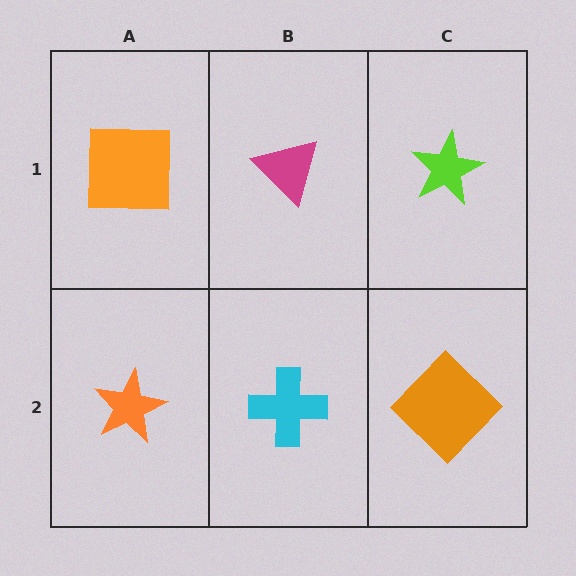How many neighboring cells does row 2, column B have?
3.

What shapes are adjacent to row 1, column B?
A cyan cross (row 2, column B), an orange square (row 1, column A), a lime star (row 1, column C).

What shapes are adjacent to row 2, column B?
A magenta triangle (row 1, column B), an orange star (row 2, column A), an orange diamond (row 2, column C).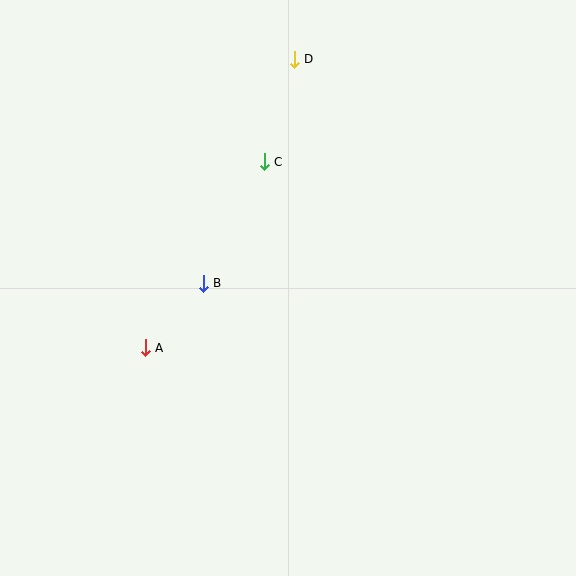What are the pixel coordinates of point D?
Point D is at (294, 59).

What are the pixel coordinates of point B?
Point B is at (203, 283).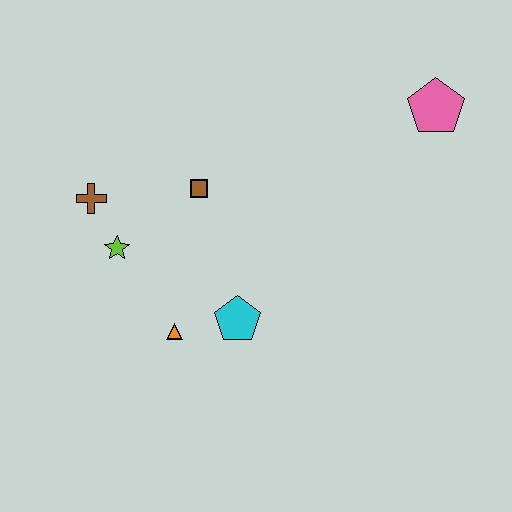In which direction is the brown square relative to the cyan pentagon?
The brown square is above the cyan pentagon.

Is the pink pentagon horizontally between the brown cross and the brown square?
No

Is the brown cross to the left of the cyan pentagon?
Yes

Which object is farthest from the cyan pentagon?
The pink pentagon is farthest from the cyan pentagon.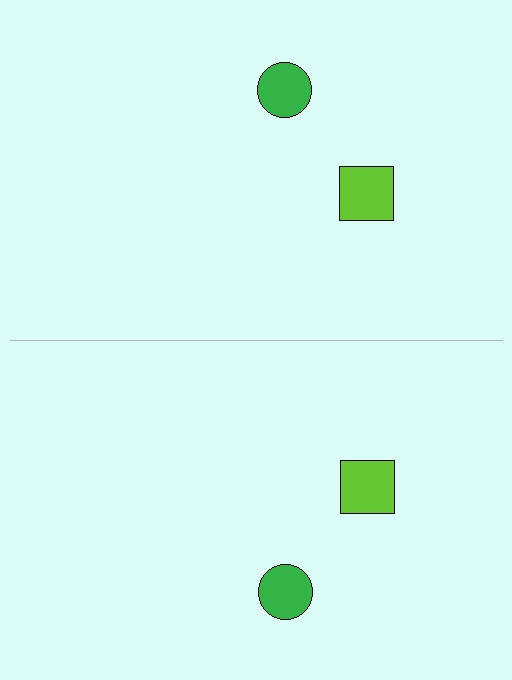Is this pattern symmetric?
Yes, this pattern has bilateral (reflection) symmetry.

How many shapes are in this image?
There are 4 shapes in this image.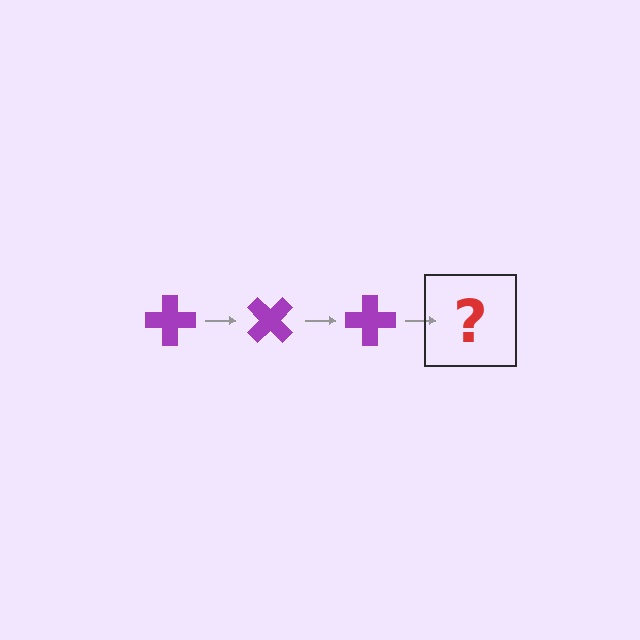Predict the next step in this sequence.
The next step is a purple cross rotated 135 degrees.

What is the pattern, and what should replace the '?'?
The pattern is that the cross rotates 45 degrees each step. The '?' should be a purple cross rotated 135 degrees.